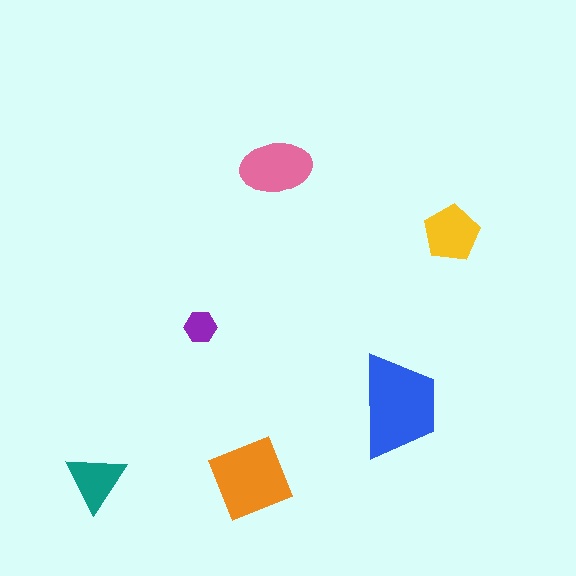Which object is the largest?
The blue trapezoid.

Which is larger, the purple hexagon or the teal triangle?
The teal triangle.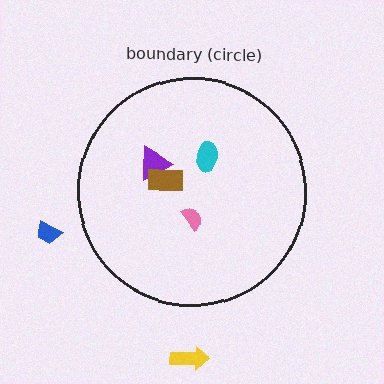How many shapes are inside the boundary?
4 inside, 2 outside.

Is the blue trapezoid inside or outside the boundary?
Outside.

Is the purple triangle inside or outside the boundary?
Inside.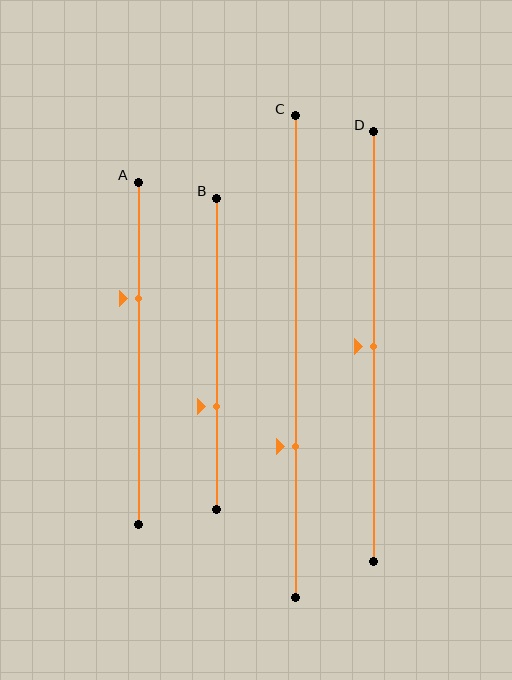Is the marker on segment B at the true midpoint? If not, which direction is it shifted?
No, the marker on segment B is shifted downward by about 17% of the segment length.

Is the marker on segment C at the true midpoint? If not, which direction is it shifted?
No, the marker on segment C is shifted downward by about 19% of the segment length.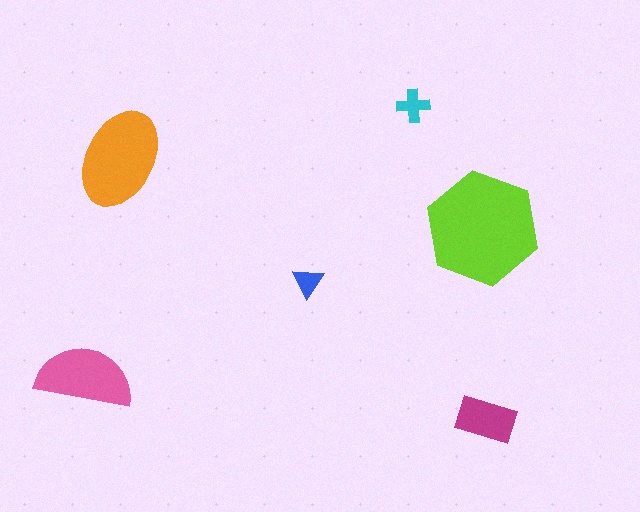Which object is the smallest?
The blue triangle.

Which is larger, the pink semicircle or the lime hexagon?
The lime hexagon.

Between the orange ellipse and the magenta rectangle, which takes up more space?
The orange ellipse.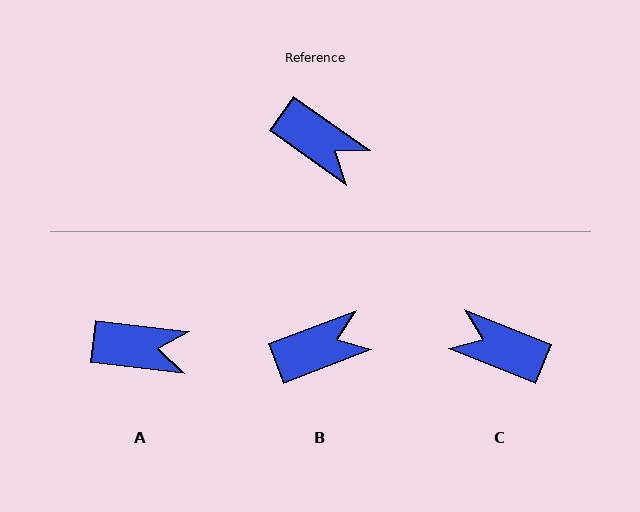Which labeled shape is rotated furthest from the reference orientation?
C, about 167 degrees away.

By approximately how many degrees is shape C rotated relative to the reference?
Approximately 167 degrees clockwise.